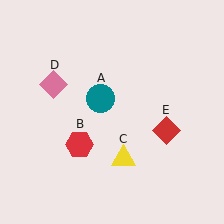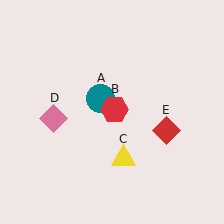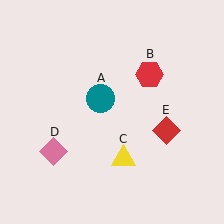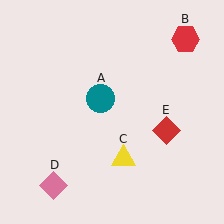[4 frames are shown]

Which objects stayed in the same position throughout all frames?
Teal circle (object A) and yellow triangle (object C) and red diamond (object E) remained stationary.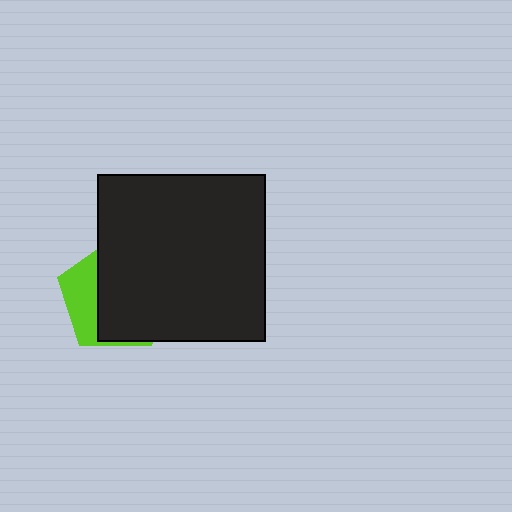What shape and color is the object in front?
The object in front is a black square.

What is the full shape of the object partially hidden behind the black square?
The partially hidden object is a lime pentagon.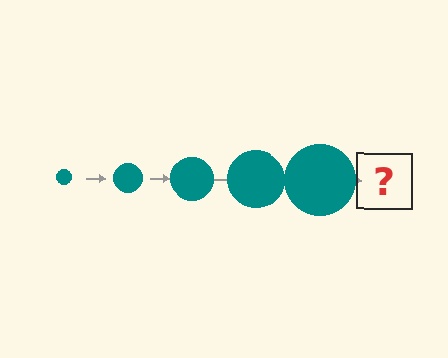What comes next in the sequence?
The next element should be a teal circle, larger than the previous one.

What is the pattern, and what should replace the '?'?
The pattern is that the circle gets progressively larger each step. The '?' should be a teal circle, larger than the previous one.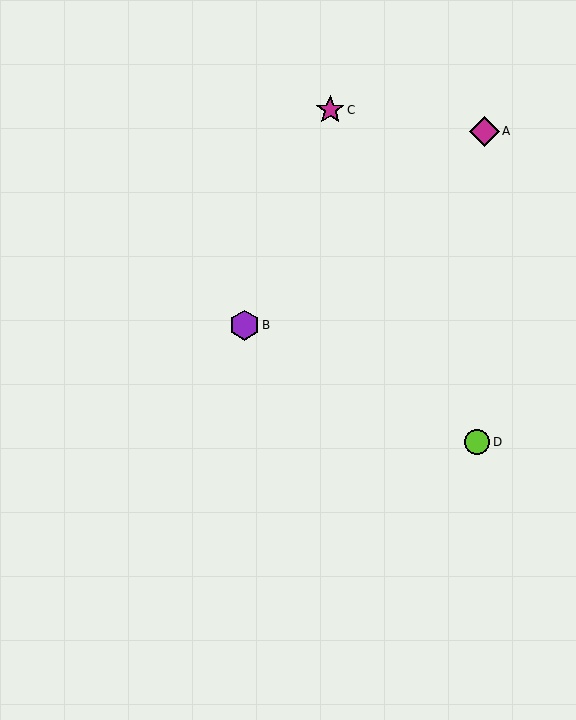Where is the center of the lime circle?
The center of the lime circle is at (477, 442).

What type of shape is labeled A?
Shape A is a magenta diamond.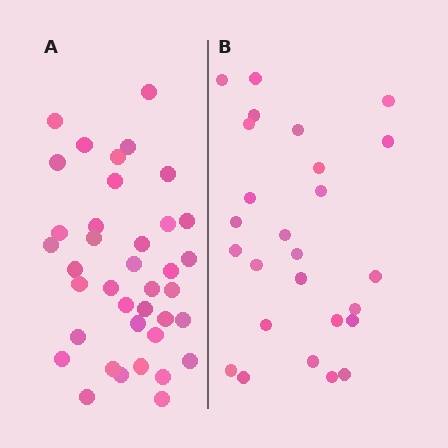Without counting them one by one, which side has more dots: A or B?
Region A (the left region) has more dots.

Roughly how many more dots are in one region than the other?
Region A has roughly 12 or so more dots than region B.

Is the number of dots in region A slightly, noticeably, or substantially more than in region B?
Region A has substantially more. The ratio is roughly 1.5 to 1.